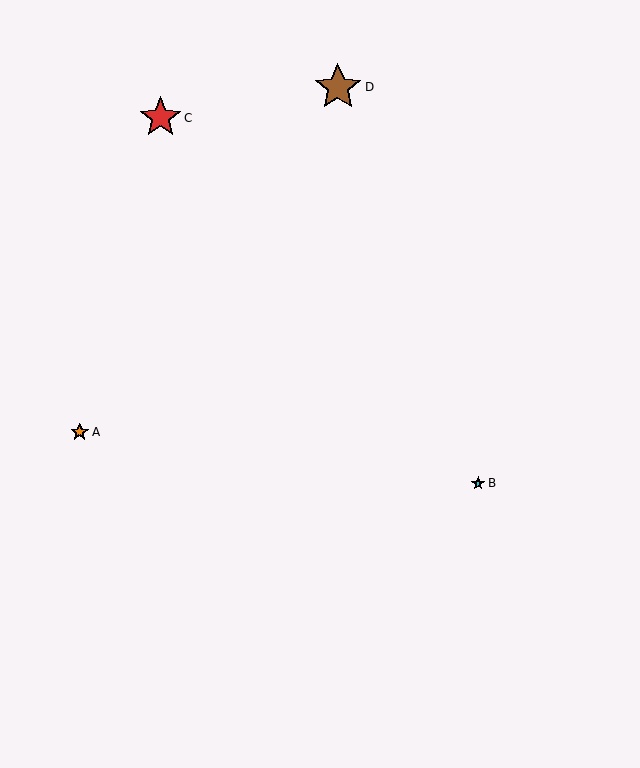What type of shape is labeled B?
Shape B is a cyan star.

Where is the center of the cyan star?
The center of the cyan star is at (478, 483).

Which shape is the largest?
The brown star (labeled D) is the largest.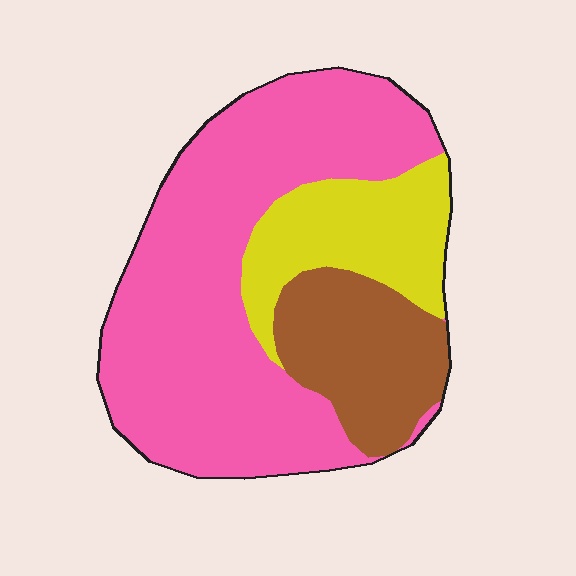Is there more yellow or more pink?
Pink.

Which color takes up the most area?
Pink, at roughly 60%.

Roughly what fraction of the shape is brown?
Brown covers roughly 20% of the shape.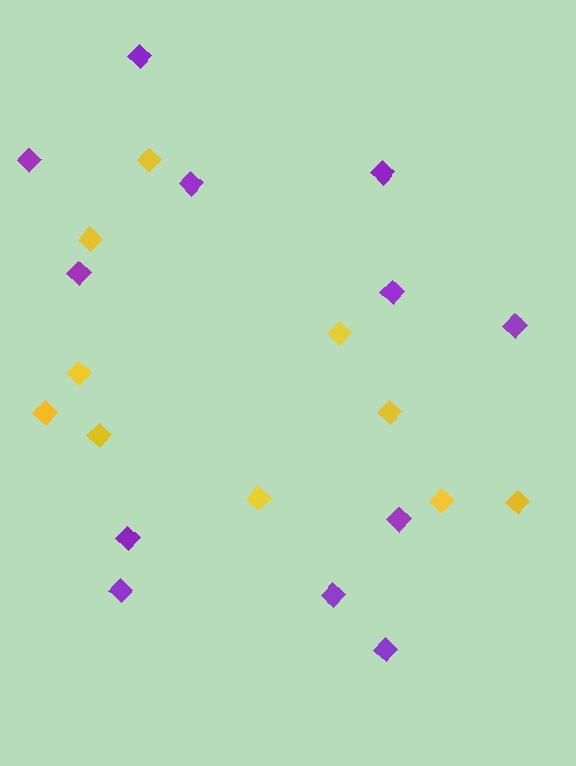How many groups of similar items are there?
There are 2 groups: one group of yellow diamonds (10) and one group of purple diamonds (12).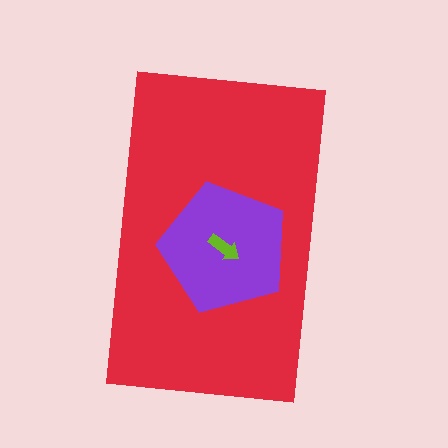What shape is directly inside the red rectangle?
The purple pentagon.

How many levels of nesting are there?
3.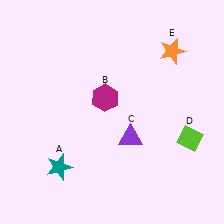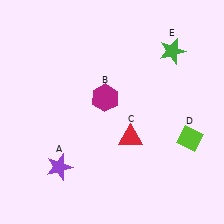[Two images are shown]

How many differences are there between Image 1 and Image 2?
There are 3 differences between the two images.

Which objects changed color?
A changed from teal to purple. C changed from purple to red. E changed from orange to green.